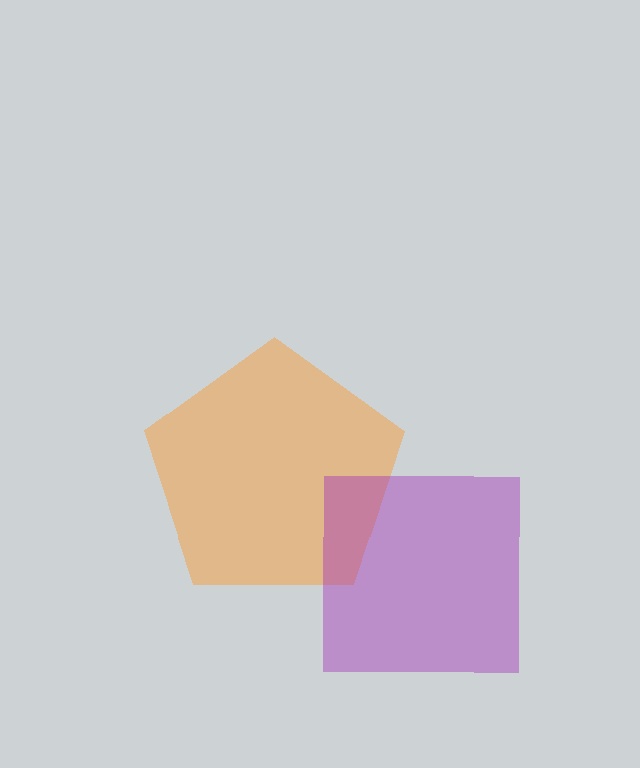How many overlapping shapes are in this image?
There are 2 overlapping shapes in the image.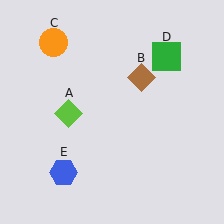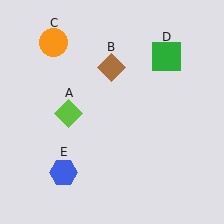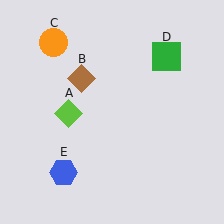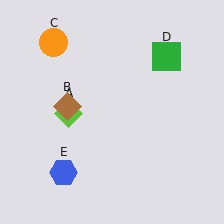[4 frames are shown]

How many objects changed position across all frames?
1 object changed position: brown diamond (object B).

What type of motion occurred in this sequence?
The brown diamond (object B) rotated counterclockwise around the center of the scene.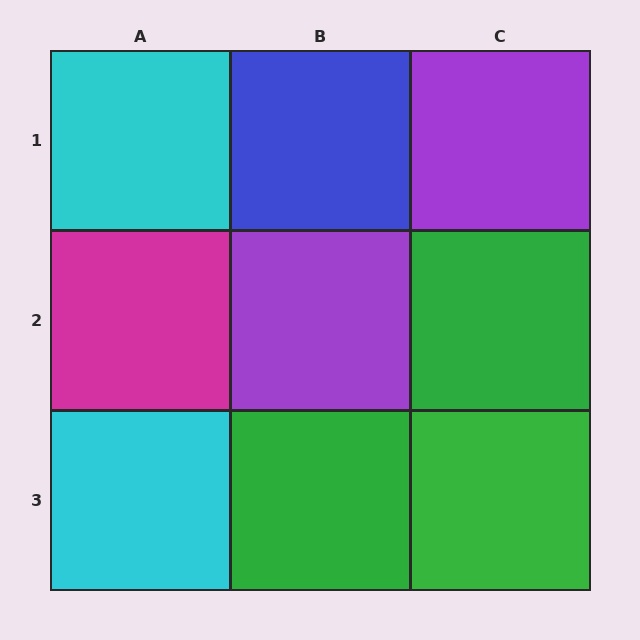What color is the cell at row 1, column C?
Purple.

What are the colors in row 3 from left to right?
Cyan, green, green.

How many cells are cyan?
2 cells are cyan.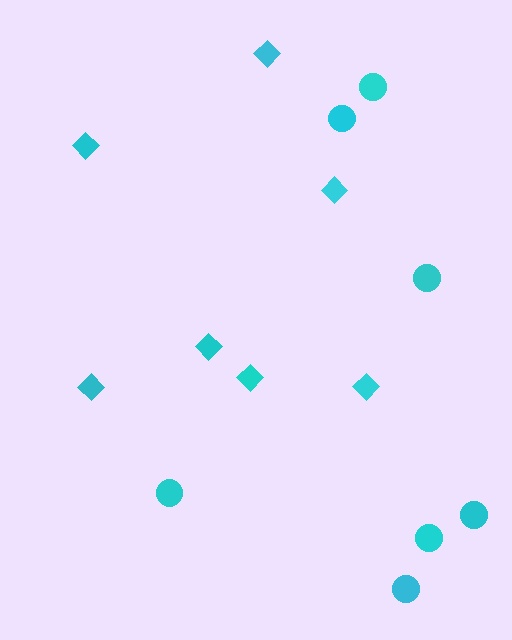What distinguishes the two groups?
There are 2 groups: one group of diamonds (7) and one group of circles (7).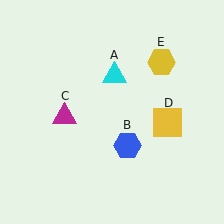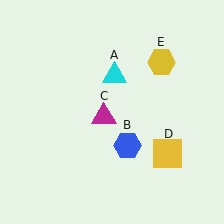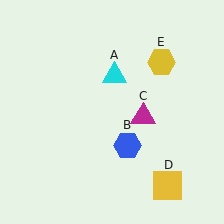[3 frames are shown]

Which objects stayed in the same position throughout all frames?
Cyan triangle (object A) and blue hexagon (object B) and yellow hexagon (object E) remained stationary.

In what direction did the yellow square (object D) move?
The yellow square (object D) moved down.